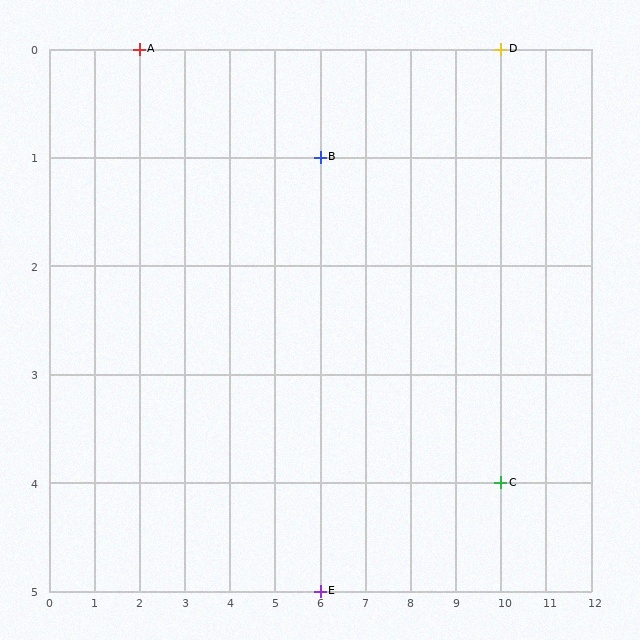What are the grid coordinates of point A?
Point A is at grid coordinates (2, 0).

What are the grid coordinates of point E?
Point E is at grid coordinates (6, 5).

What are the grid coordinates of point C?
Point C is at grid coordinates (10, 4).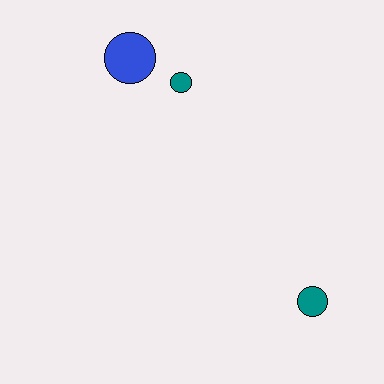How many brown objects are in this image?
There are no brown objects.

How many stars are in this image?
There are no stars.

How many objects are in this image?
There are 3 objects.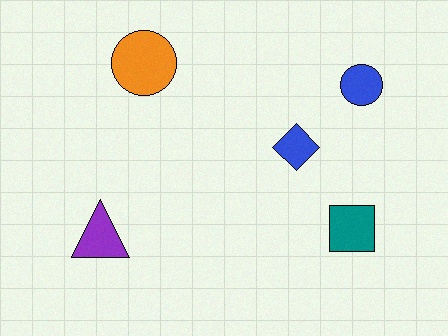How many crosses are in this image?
There are no crosses.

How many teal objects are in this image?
There is 1 teal object.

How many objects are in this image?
There are 5 objects.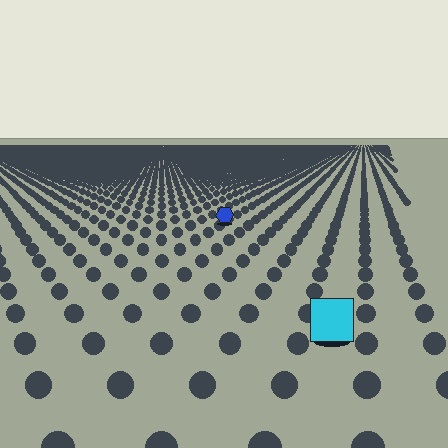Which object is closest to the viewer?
The cyan square is closest. The texture marks near it are larger and more spread out.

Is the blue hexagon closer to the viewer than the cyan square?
No. The cyan square is closer — you can tell from the texture gradient: the ground texture is coarser near it.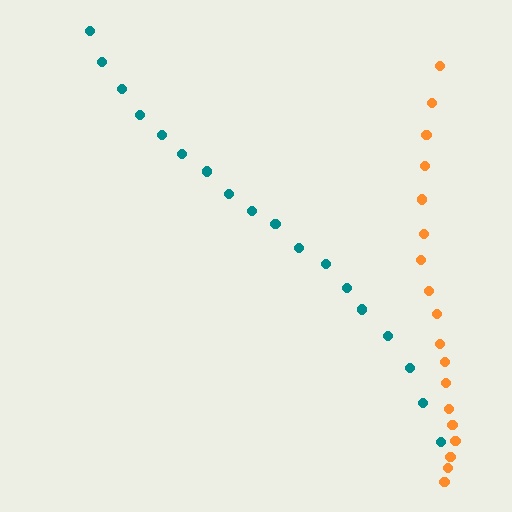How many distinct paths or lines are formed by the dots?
There are 2 distinct paths.